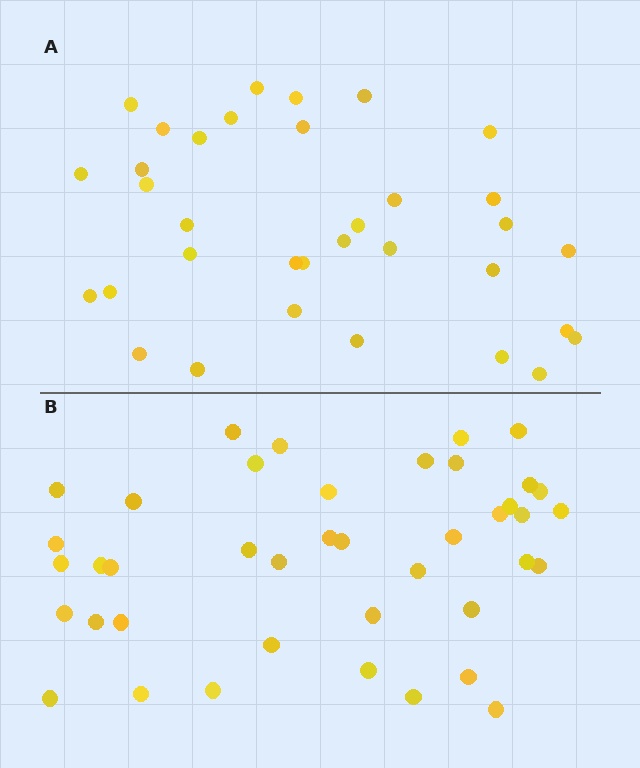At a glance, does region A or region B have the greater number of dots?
Region B (the bottom region) has more dots.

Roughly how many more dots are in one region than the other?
Region B has roughly 8 or so more dots than region A.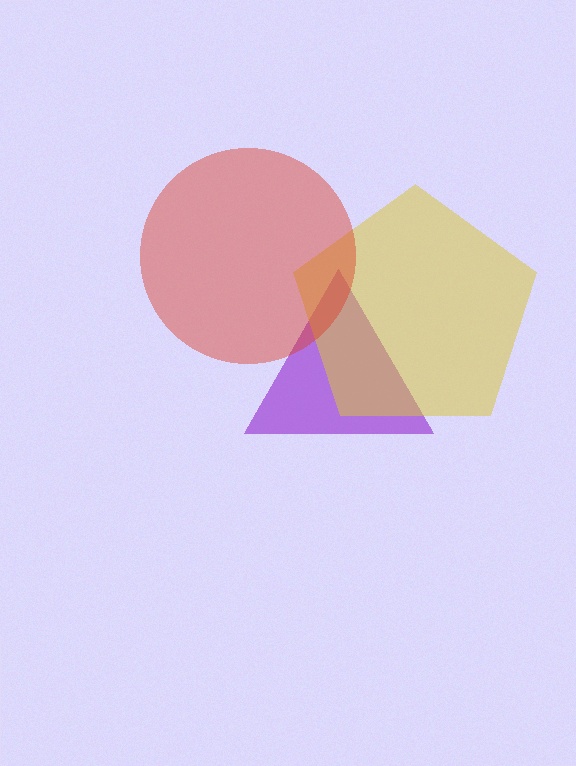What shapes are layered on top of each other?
The layered shapes are: a purple triangle, a yellow pentagon, a red circle.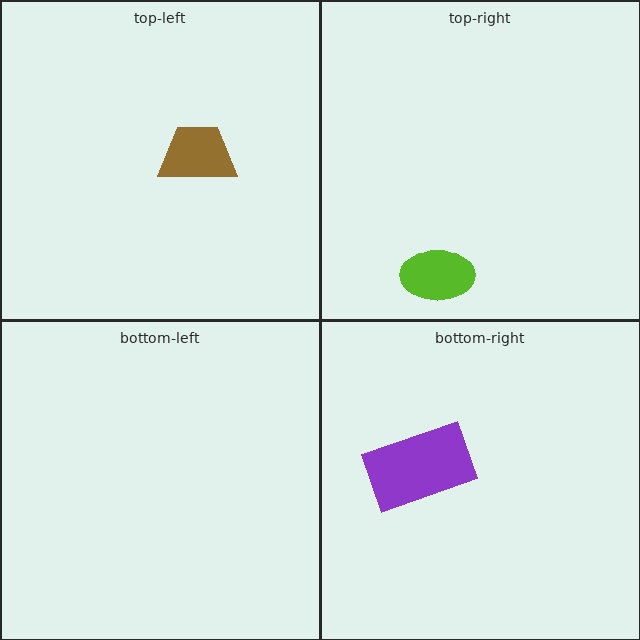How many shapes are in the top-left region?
1.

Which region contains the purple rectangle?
The bottom-right region.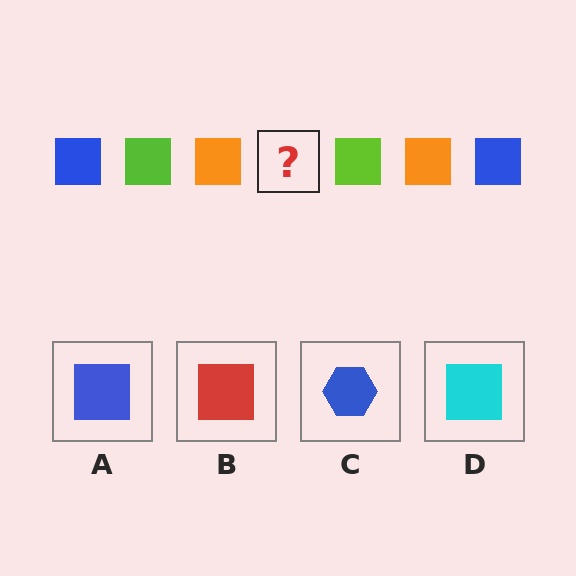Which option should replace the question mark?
Option A.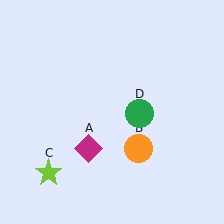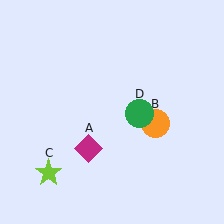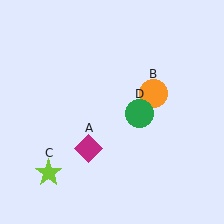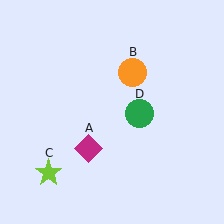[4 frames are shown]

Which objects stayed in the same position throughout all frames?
Magenta diamond (object A) and lime star (object C) and green circle (object D) remained stationary.